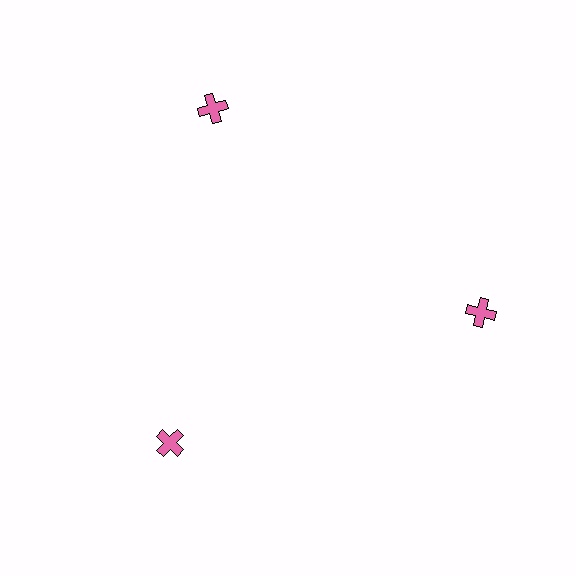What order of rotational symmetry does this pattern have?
This pattern has 3-fold rotational symmetry.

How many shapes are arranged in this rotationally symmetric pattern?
There are 3 shapes, arranged in 3 groups of 1.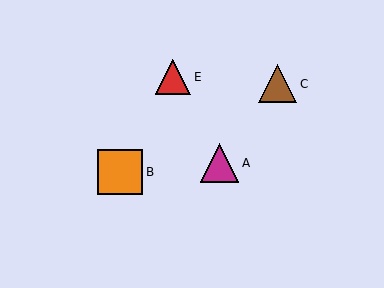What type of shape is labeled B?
Shape B is an orange square.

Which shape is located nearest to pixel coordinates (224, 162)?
The magenta triangle (labeled A) at (219, 163) is nearest to that location.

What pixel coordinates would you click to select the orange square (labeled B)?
Click at (120, 172) to select the orange square B.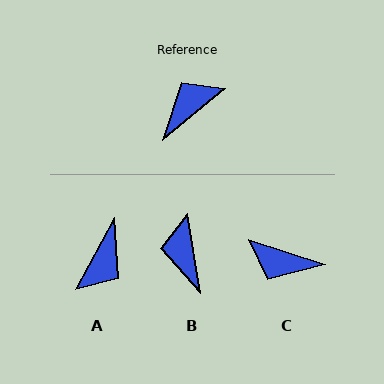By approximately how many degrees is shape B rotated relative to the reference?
Approximately 59 degrees counter-clockwise.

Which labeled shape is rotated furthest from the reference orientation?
A, about 158 degrees away.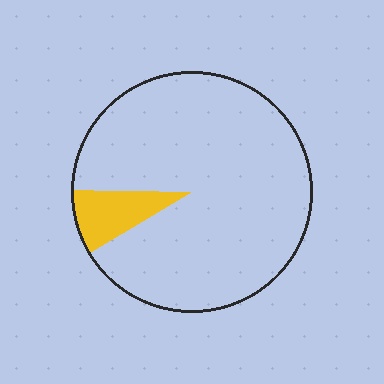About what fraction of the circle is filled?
About one tenth (1/10).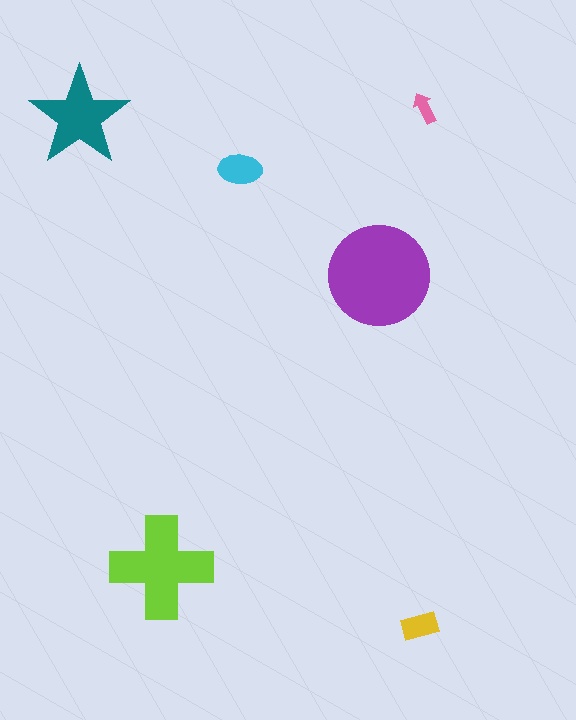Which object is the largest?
The purple circle.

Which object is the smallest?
The pink arrow.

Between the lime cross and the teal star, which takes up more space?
The lime cross.